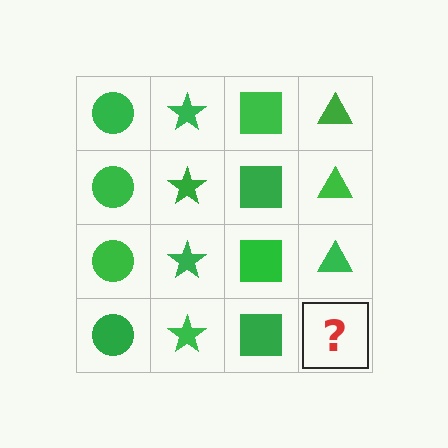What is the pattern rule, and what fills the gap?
The rule is that each column has a consistent shape. The gap should be filled with a green triangle.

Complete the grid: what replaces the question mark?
The question mark should be replaced with a green triangle.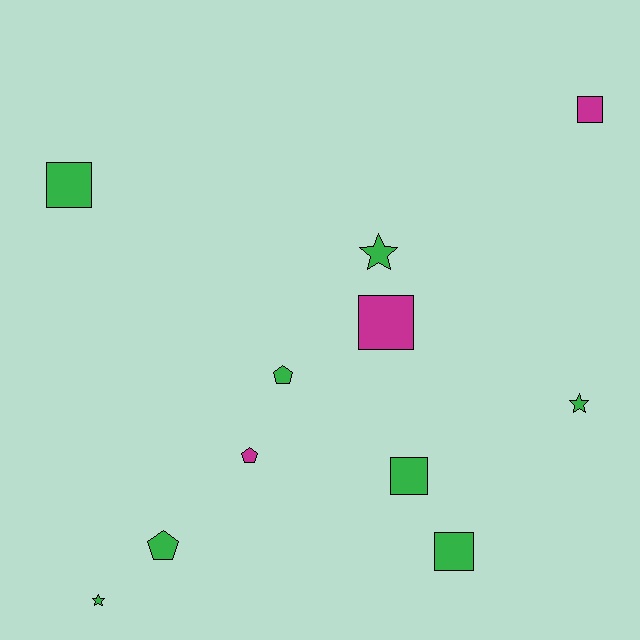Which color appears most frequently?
Green, with 8 objects.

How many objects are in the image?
There are 11 objects.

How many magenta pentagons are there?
There is 1 magenta pentagon.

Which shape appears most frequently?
Square, with 5 objects.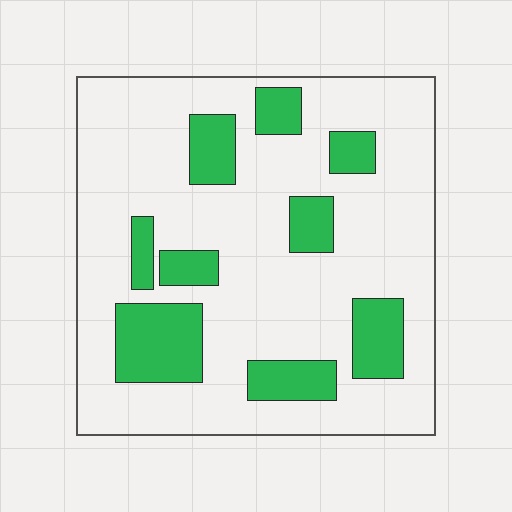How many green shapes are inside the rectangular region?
9.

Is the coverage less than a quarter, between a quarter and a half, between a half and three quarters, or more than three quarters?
Less than a quarter.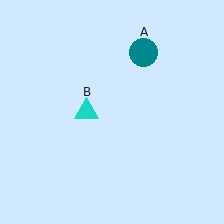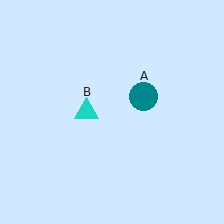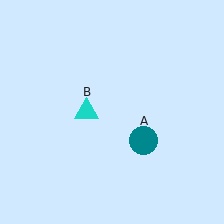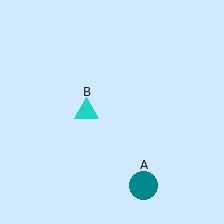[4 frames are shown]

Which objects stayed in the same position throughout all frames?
Cyan triangle (object B) remained stationary.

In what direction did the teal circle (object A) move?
The teal circle (object A) moved down.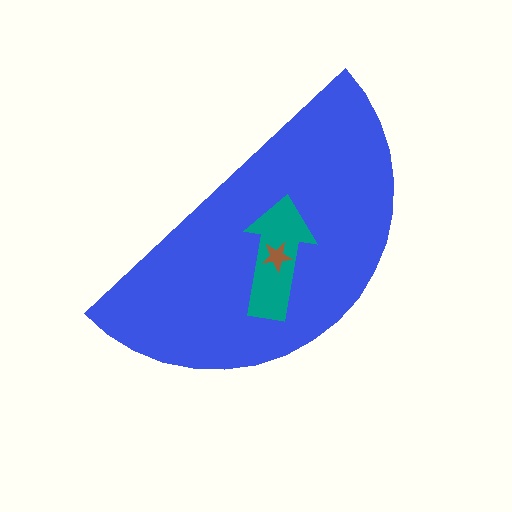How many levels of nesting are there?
3.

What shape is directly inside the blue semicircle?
The teal arrow.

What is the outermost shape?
The blue semicircle.